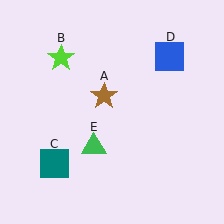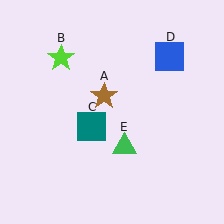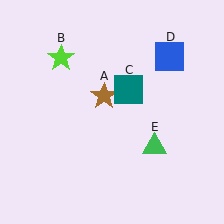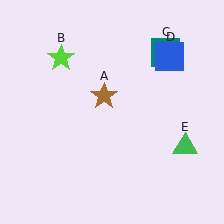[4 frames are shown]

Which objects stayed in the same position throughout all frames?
Brown star (object A) and lime star (object B) and blue square (object D) remained stationary.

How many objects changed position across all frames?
2 objects changed position: teal square (object C), green triangle (object E).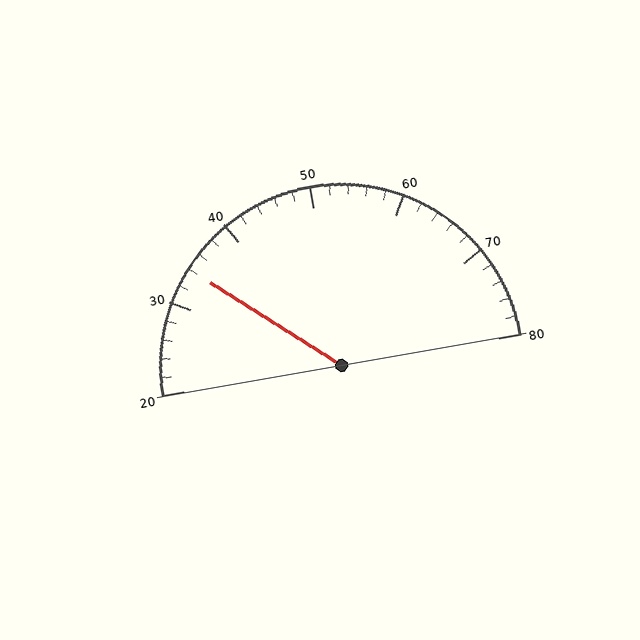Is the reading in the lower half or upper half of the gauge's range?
The reading is in the lower half of the range (20 to 80).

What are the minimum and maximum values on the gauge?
The gauge ranges from 20 to 80.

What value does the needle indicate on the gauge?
The needle indicates approximately 34.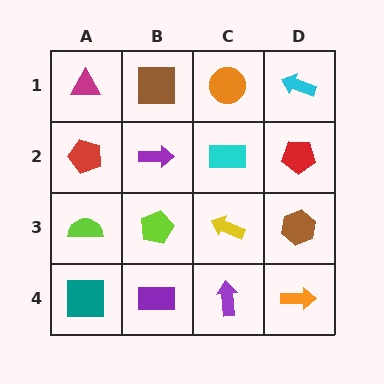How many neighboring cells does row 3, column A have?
3.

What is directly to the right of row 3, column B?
A yellow arrow.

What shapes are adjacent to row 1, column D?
A red pentagon (row 2, column D), an orange circle (row 1, column C).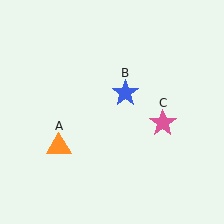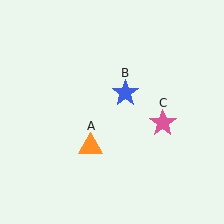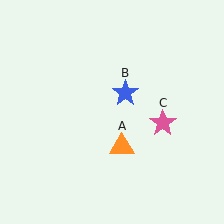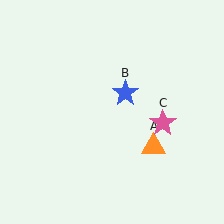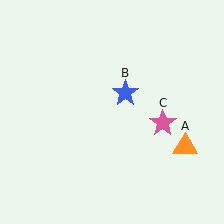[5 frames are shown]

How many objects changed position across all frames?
1 object changed position: orange triangle (object A).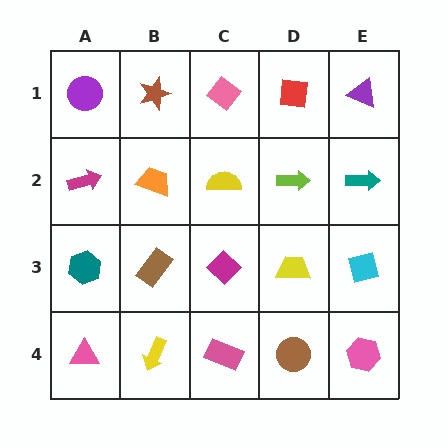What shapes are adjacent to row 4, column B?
A brown rectangle (row 3, column B), a pink triangle (row 4, column A), a pink rectangle (row 4, column C).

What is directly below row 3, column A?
A pink triangle.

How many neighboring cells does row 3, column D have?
4.